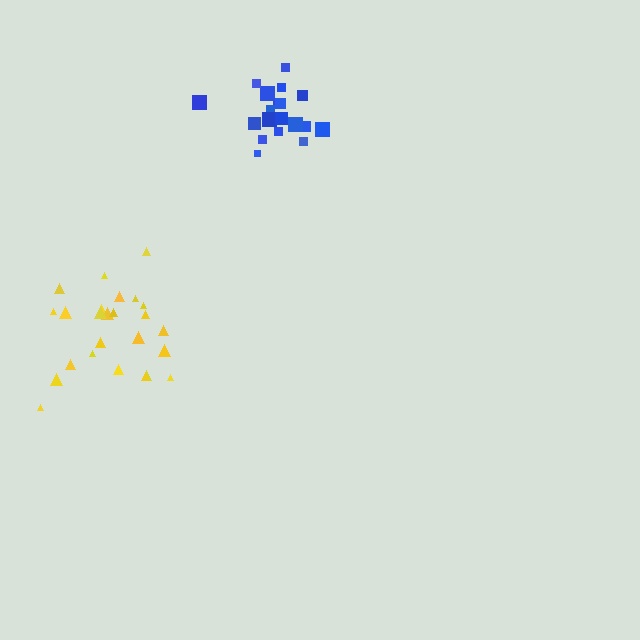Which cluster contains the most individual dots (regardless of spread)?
Yellow (25).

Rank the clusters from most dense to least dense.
blue, yellow.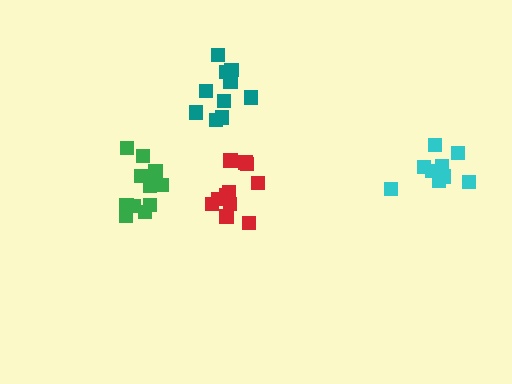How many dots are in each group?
Group 1: 12 dots, Group 2: 11 dots, Group 3: 12 dots, Group 4: 9 dots (44 total).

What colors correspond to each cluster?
The clusters are colored: green, teal, red, cyan.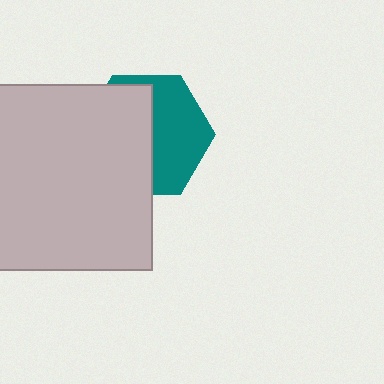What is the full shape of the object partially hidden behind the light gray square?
The partially hidden object is a teal hexagon.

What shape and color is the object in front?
The object in front is a light gray square.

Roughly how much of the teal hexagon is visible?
About half of it is visible (roughly 46%).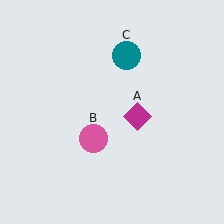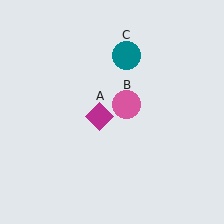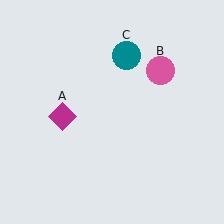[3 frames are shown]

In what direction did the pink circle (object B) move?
The pink circle (object B) moved up and to the right.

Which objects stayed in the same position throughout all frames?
Teal circle (object C) remained stationary.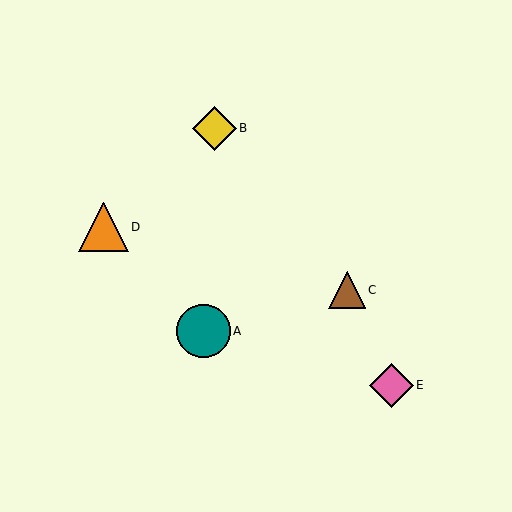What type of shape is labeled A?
Shape A is a teal circle.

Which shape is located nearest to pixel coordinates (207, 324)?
The teal circle (labeled A) at (203, 331) is nearest to that location.